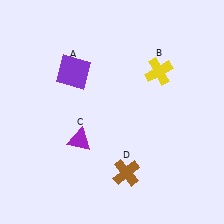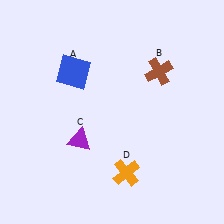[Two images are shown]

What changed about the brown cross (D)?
In Image 1, D is brown. In Image 2, it changed to orange.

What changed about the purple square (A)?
In Image 1, A is purple. In Image 2, it changed to blue.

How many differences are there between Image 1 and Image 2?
There are 3 differences between the two images.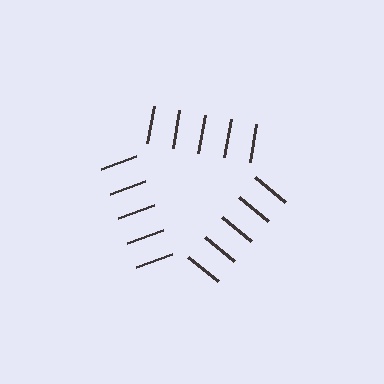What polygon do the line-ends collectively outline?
An illusory triangle — the line segments terminate on its edges but no continuous stroke is drawn.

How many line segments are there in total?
15 — 5 along each of the 3 edges.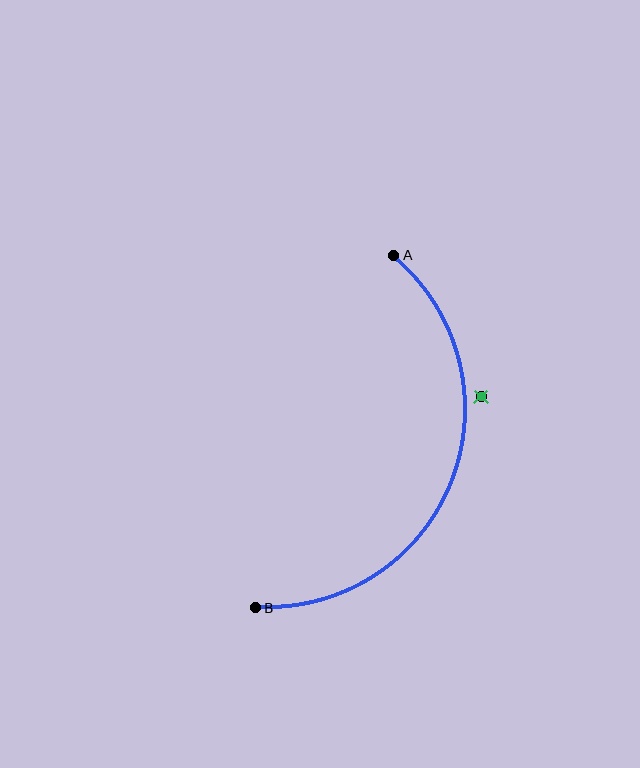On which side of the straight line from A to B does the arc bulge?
The arc bulges to the right of the straight line connecting A and B.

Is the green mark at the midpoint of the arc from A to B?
No — the green mark does not lie on the arc at all. It sits slightly outside the curve.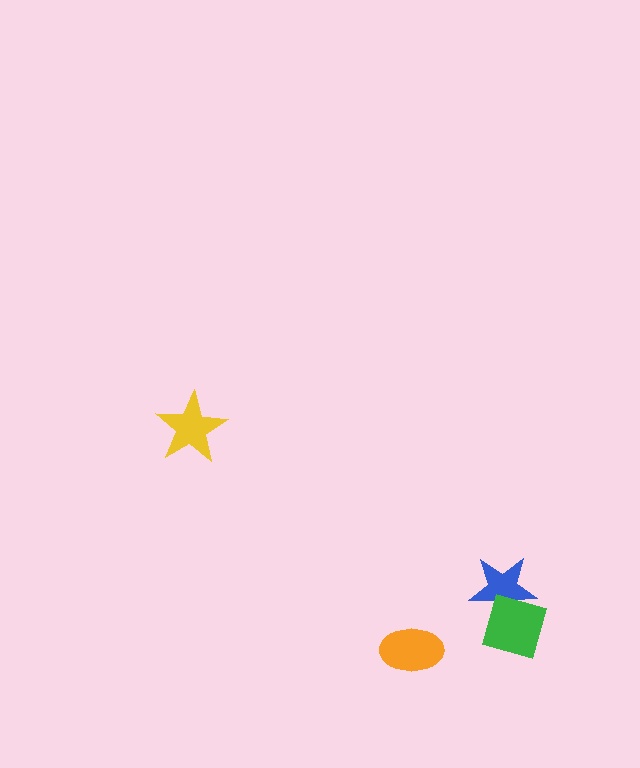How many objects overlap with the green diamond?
1 object overlaps with the green diamond.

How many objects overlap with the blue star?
1 object overlaps with the blue star.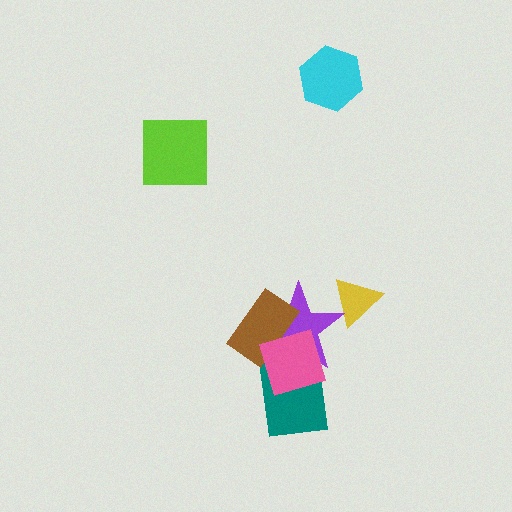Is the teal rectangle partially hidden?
Yes, it is partially covered by another shape.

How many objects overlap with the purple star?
4 objects overlap with the purple star.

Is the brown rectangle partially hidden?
Yes, it is partially covered by another shape.